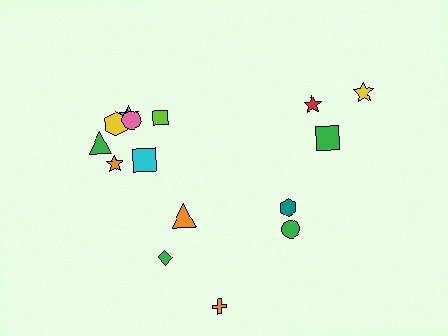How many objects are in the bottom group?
There are 4 objects.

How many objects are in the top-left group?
There are 8 objects.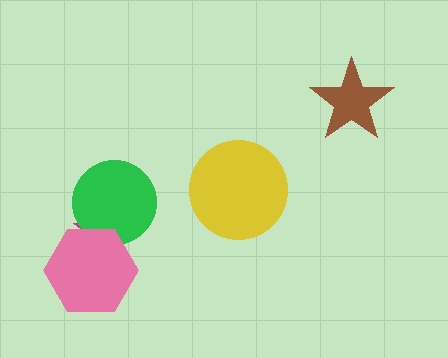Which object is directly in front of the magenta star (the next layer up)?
The green circle is directly in front of the magenta star.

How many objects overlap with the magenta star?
2 objects overlap with the magenta star.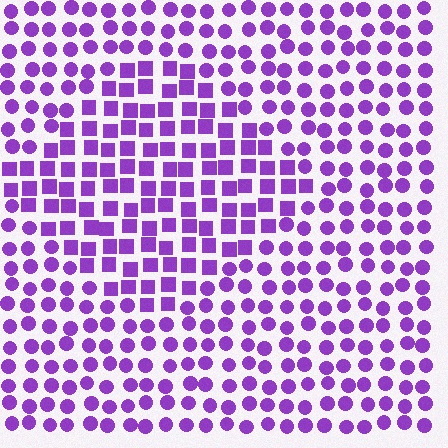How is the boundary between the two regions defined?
The boundary is defined by a change in element shape: squares inside vs. circles outside. All elements share the same color and spacing.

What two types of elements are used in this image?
The image uses squares inside the diamond region and circles outside it.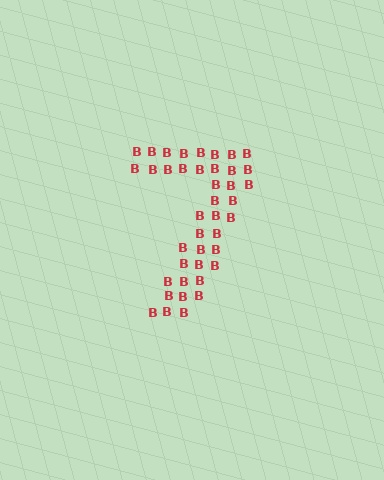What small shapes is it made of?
It is made of small letter B's.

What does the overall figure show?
The overall figure shows the digit 7.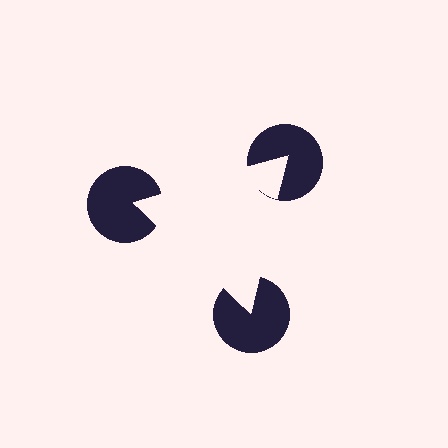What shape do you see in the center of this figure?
An illusory triangle — its edges are inferred from the aligned wedge cuts in the pac-man discs, not physically drawn.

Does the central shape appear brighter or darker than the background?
It typically appears slightly brighter than the background, even though no actual brightness change is drawn.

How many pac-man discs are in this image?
There are 3 — one at each vertex of the illusory triangle.